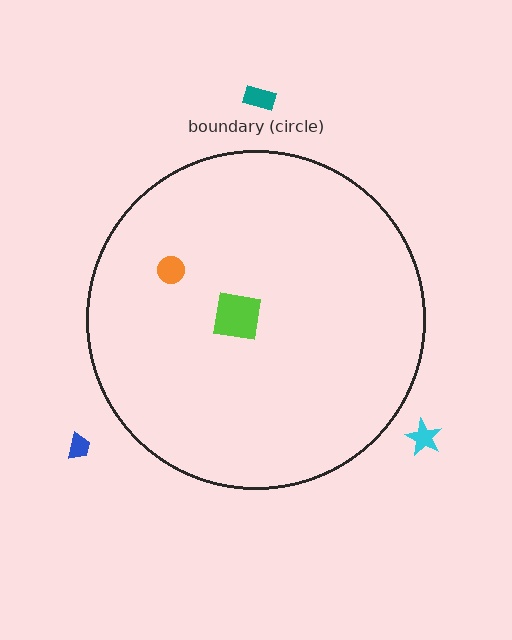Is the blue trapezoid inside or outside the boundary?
Outside.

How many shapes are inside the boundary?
2 inside, 3 outside.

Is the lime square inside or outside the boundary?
Inside.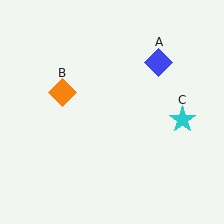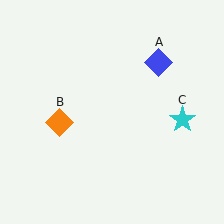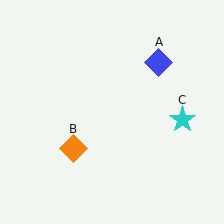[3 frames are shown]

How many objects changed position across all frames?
1 object changed position: orange diamond (object B).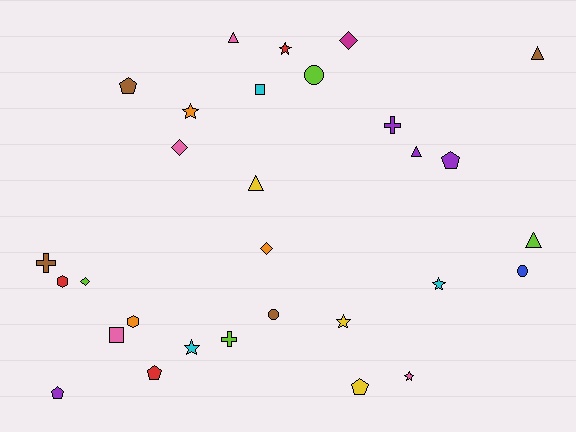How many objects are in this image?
There are 30 objects.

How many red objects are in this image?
There are 3 red objects.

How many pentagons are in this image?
There are 5 pentagons.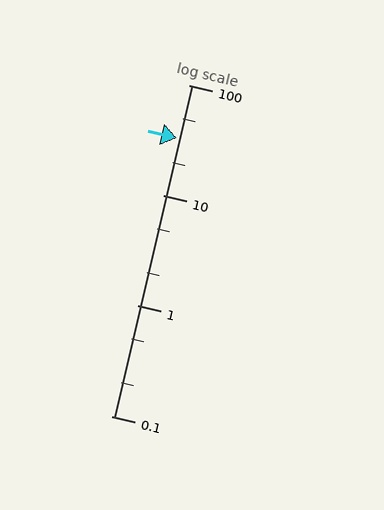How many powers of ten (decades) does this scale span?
The scale spans 3 decades, from 0.1 to 100.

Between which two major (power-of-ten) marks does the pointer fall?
The pointer is between 10 and 100.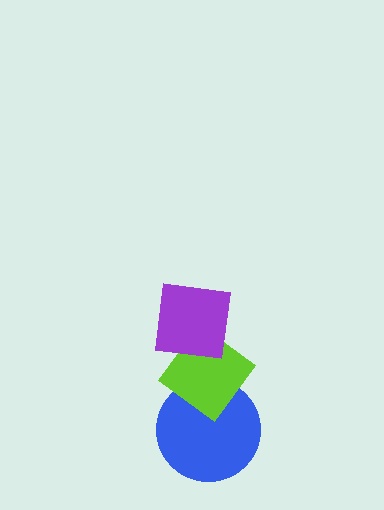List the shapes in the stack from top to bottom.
From top to bottom: the purple square, the lime diamond, the blue circle.